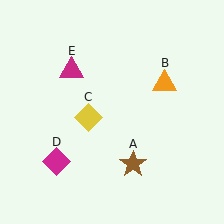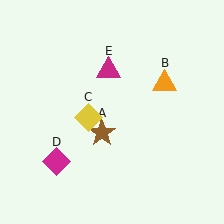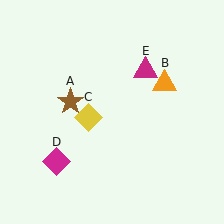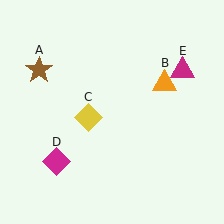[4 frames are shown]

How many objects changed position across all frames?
2 objects changed position: brown star (object A), magenta triangle (object E).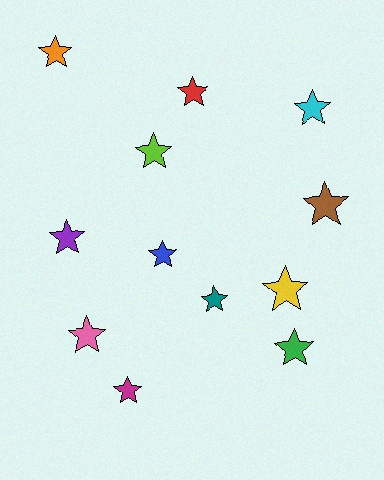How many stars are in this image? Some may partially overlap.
There are 12 stars.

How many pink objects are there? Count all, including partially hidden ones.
There is 1 pink object.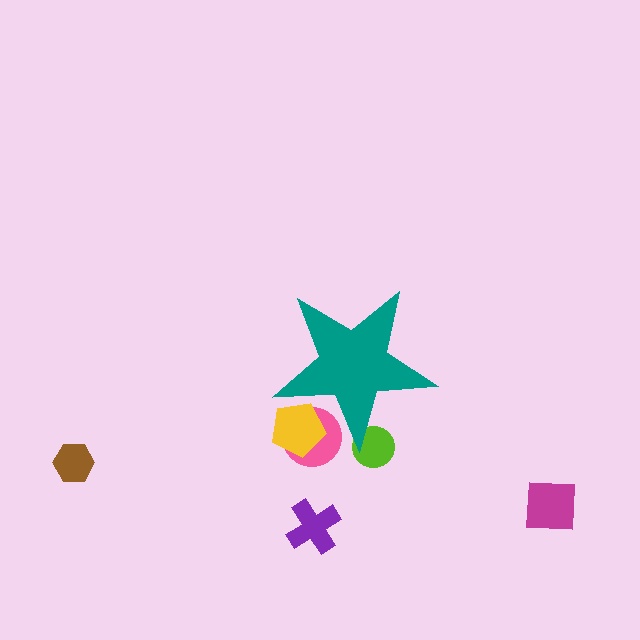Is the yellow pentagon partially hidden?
Yes, the yellow pentagon is partially hidden behind the teal star.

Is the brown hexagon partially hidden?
No, the brown hexagon is fully visible.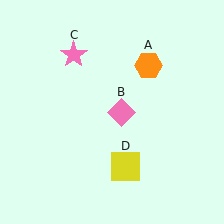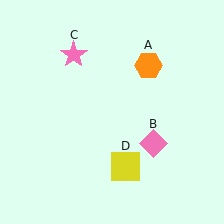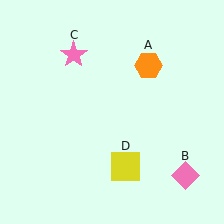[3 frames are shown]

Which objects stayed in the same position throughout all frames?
Orange hexagon (object A) and pink star (object C) and yellow square (object D) remained stationary.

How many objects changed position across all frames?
1 object changed position: pink diamond (object B).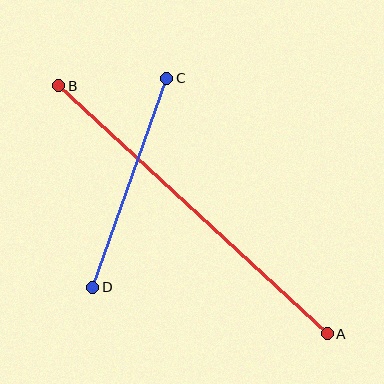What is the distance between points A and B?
The distance is approximately 365 pixels.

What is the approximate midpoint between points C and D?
The midpoint is at approximately (130, 183) pixels.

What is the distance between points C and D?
The distance is approximately 222 pixels.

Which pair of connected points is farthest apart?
Points A and B are farthest apart.